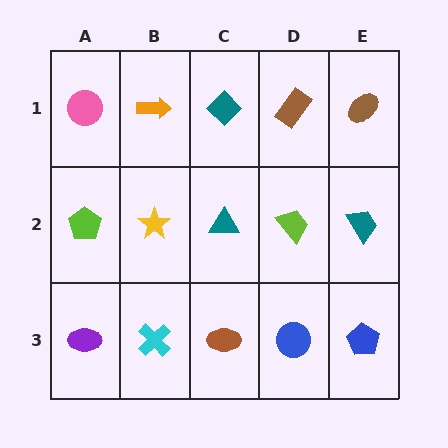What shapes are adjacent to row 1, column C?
A teal triangle (row 2, column C), an orange arrow (row 1, column B), a brown rectangle (row 1, column D).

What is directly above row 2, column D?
A brown rectangle.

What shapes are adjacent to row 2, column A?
A pink circle (row 1, column A), a purple ellipse (row 3, column A), a yellow star (row 2, column B).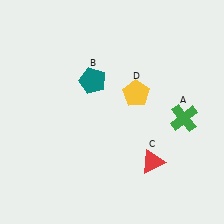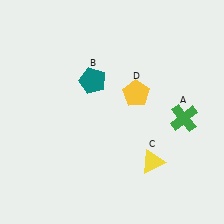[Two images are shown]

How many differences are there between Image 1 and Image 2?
There is 1 difference between the two images.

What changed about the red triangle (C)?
In Image 1, C is red. In Image 2, it changed to yellow.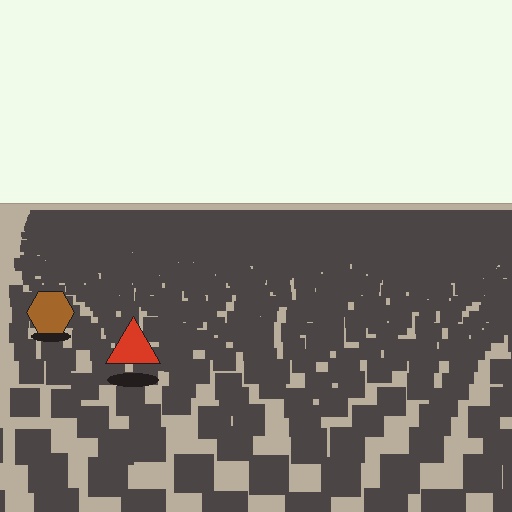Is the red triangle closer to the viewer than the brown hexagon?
Yes. The red triangle is closer — you can tell from the texture gradient: the ground texture is coarser near it.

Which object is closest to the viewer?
The red triangle is closest. The texture marks near it are larger and more spread out.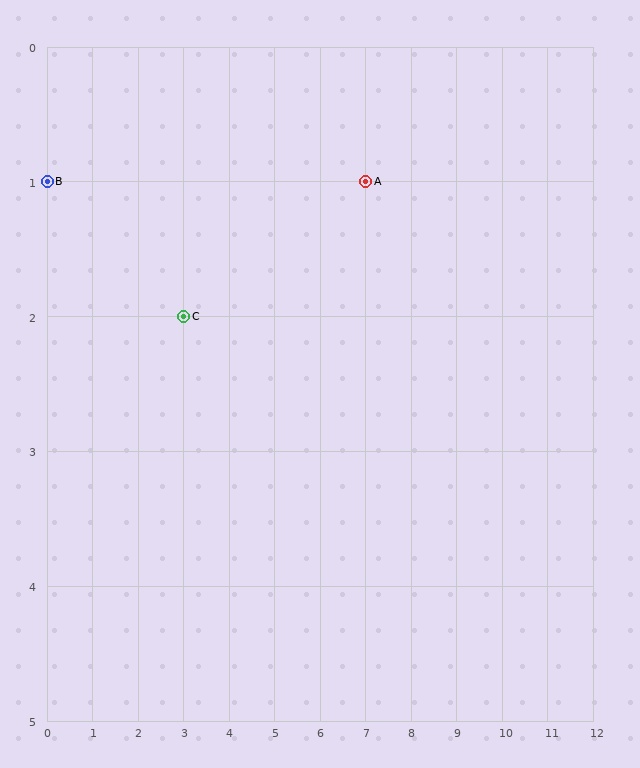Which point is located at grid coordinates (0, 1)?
Point B is at (0, 1).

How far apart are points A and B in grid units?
Points A and B are 7 columns apart.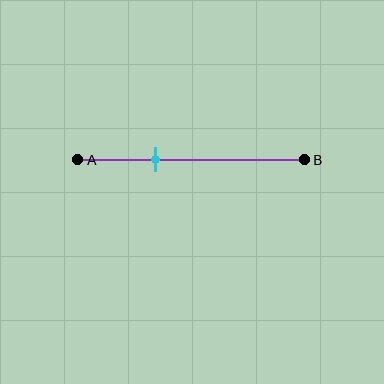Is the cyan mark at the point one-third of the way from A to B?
Yes, the mark is approximately at the one-third point.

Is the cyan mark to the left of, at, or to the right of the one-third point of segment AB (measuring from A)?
The cyan mark is approximately at the one-third point of segment AB.